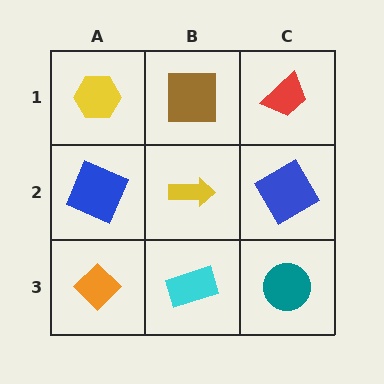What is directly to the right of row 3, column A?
A cyan rectangle.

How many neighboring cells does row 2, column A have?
3.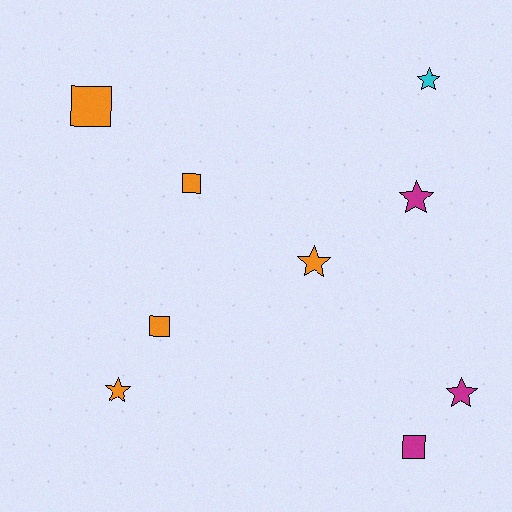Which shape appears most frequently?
Star, with 5 objects.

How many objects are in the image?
There are 9 objects.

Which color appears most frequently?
Orange, with 5 objects.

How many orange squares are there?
There are 3 orange squares.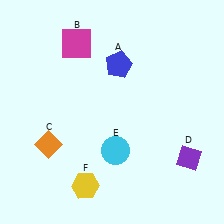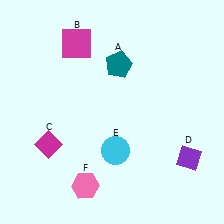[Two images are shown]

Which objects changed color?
A changed from blue to teal. C changed from orange to magenta. F changed from yellow to pink.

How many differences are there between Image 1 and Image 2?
There are 3 differences between the two images.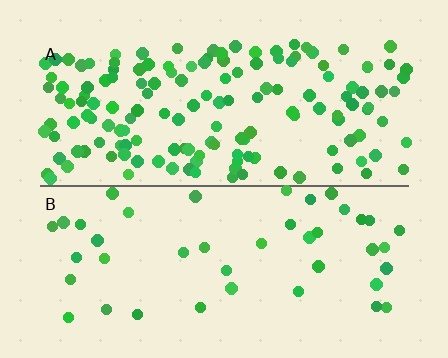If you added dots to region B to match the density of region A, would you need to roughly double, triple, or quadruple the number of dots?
Approximately triple.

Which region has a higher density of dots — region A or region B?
A (the top).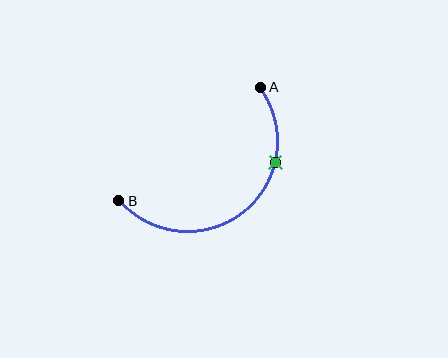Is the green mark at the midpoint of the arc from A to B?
No. The green mark lies on the arc but is closer to endpoint A. The arc midpoint would be at the point on the curve equidistant along the arc from both A and B.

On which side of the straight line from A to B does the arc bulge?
The arc bulges below and to the right of the straight line connecting A and B.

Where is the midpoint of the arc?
The arc midpoint is the point on the curve farthest from the straight line joining A and B. It sits below and to the right of that line.